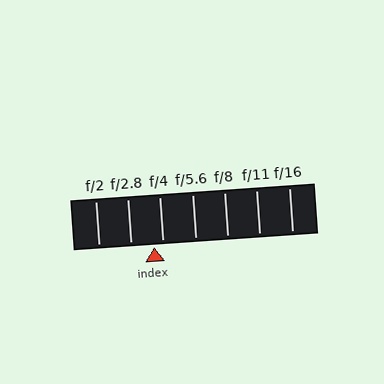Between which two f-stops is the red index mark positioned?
The index mark is between f/2.8 and f/4.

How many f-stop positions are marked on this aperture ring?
There are 7 f-stop positions marked.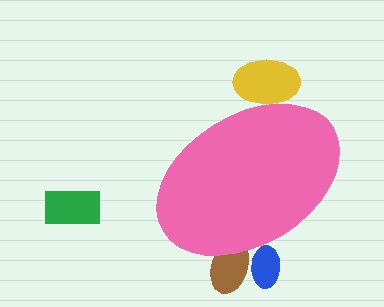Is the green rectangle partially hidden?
No, the green rectangle is fully visible.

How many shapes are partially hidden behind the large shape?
3 shapes are partially hidden.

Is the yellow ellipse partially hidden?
Yes, the yellow ellipse is partially hidden behind the pink ellipse.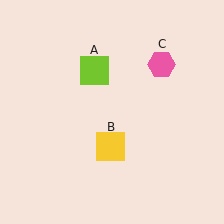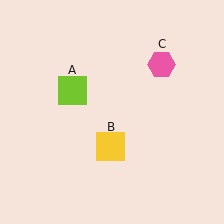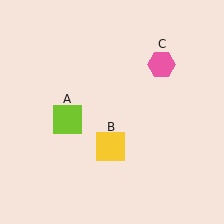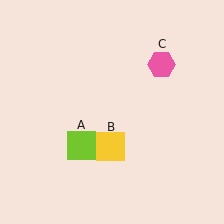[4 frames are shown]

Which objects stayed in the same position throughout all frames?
Yellow square (object B) and pink hexagon (object C) remained stationary.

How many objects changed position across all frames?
1 object changed position: lime square (object A).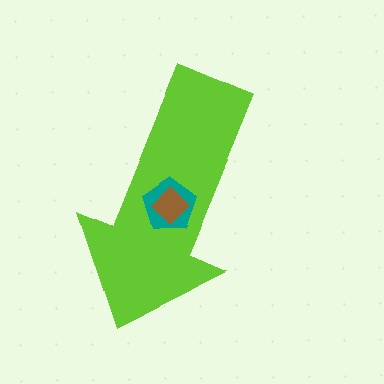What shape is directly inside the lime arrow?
The teal pentagon.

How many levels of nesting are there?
3.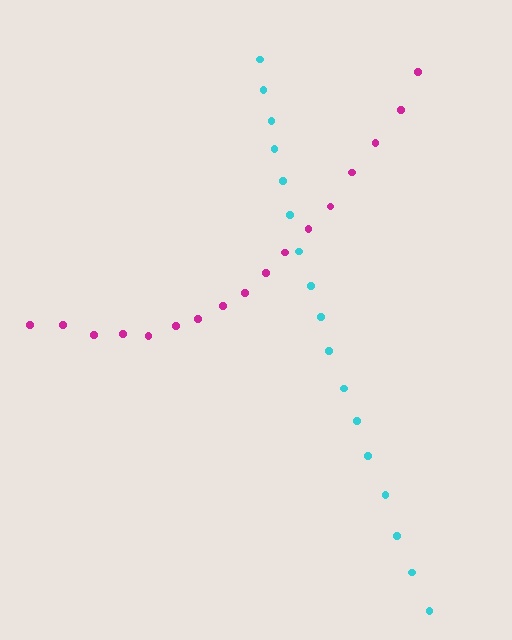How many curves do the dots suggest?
There are 2 distinct paths.